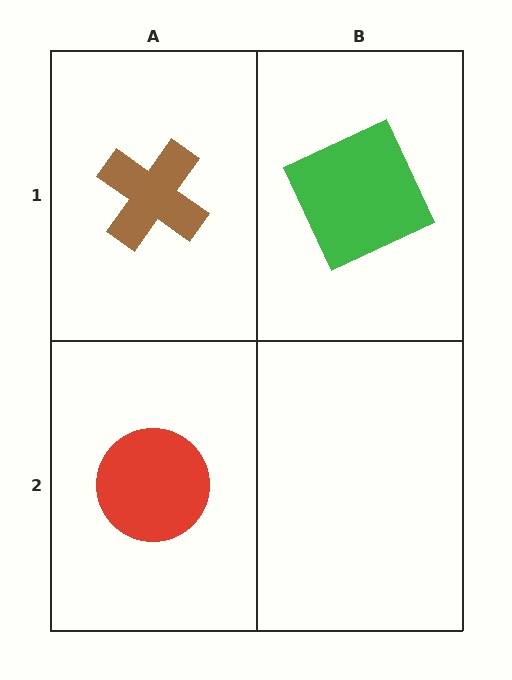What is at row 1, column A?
A brown cross.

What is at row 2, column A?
A red circle.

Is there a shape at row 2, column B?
No, that cell is empty.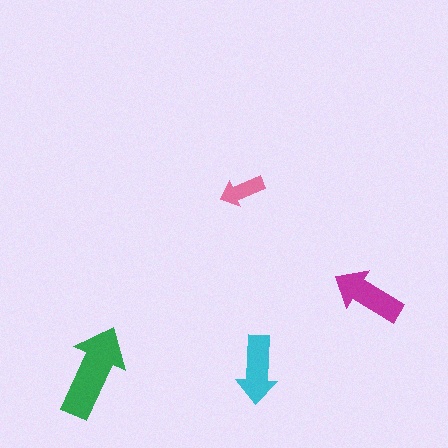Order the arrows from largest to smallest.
the green one, the magenta one, the cyan one, the pink one.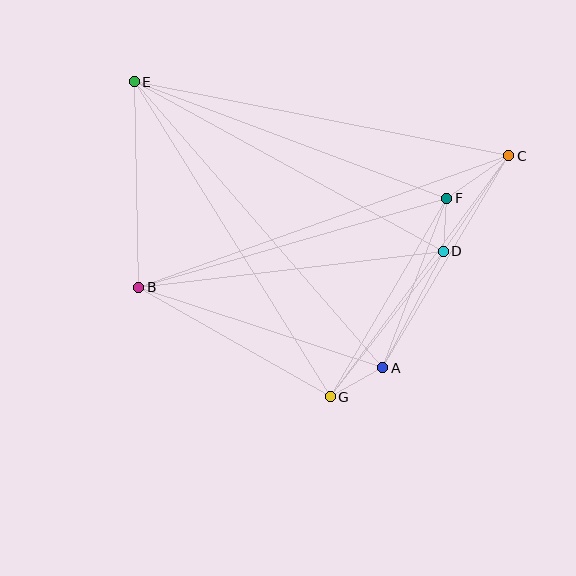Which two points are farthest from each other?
Points B and C are farthest from each other.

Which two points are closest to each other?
Points D and F are closest to each other.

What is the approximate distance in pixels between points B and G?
The distance between B and G is approximately 221 pixels.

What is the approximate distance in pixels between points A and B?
The distance between A and B is approximately 257 pixels.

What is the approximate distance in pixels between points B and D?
The distance between B and D is approximately 306 pixels.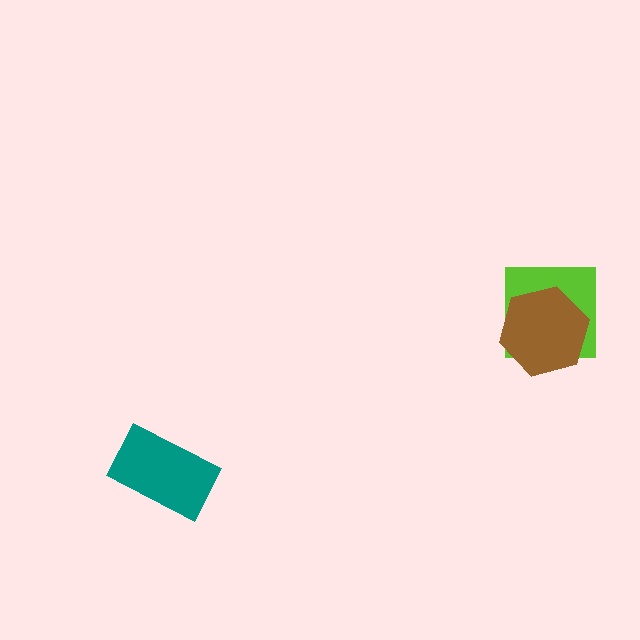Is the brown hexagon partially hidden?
No, no other shape covers it.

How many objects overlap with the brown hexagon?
1 object overlaps with the brown hexagon.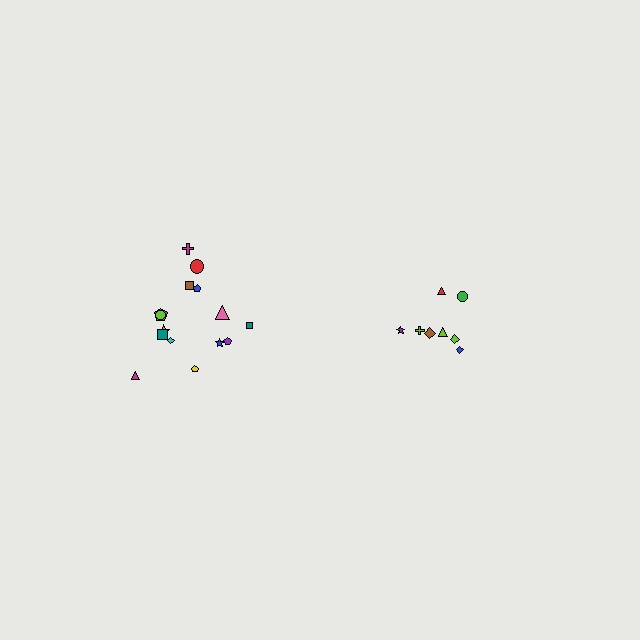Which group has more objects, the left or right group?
The left group.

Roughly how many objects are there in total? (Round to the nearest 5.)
Roughly 25 objects in total.